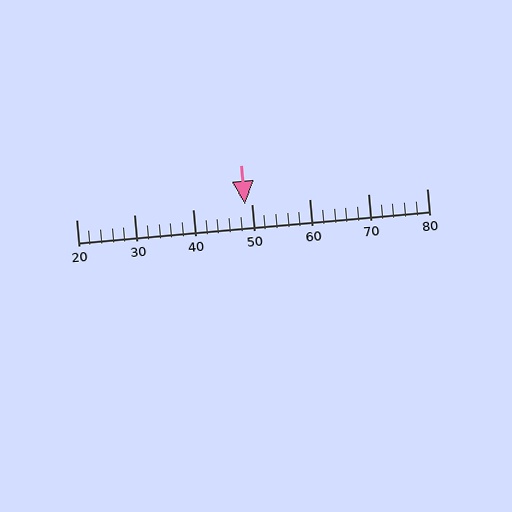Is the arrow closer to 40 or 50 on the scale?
The arrow is closer to 50.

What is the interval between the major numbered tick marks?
The major tick marks are spaced 10 units apart.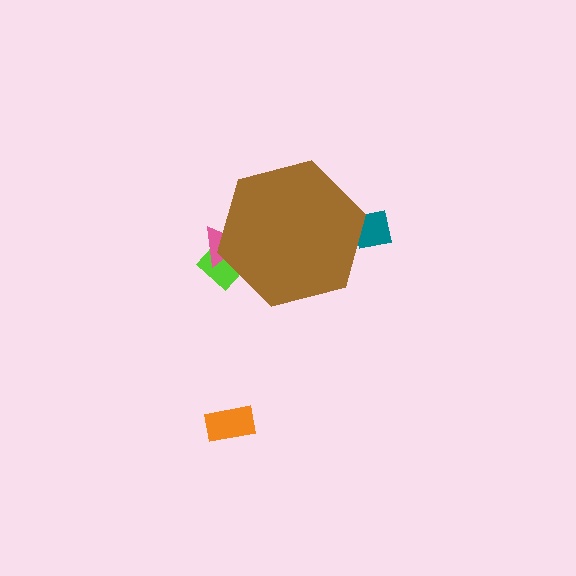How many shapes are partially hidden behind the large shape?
3 shapes are partially hidden.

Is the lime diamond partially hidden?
Yes, the lime diamond is partially hidden behind the brown hexagon.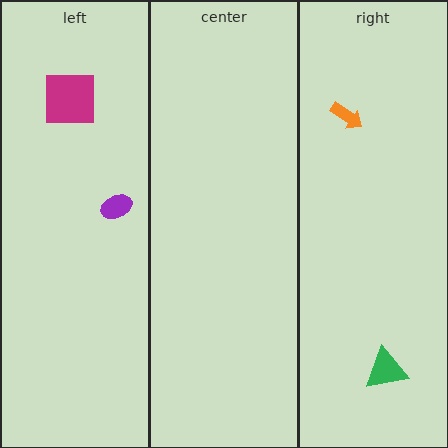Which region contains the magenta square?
The left region.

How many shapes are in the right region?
2.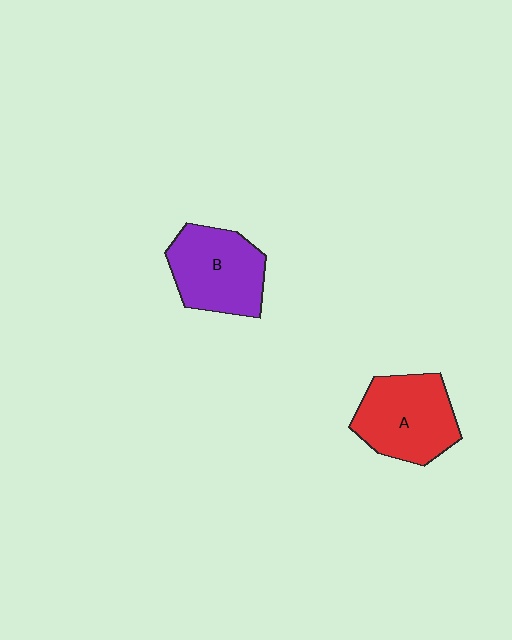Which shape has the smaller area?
Shape B (purple).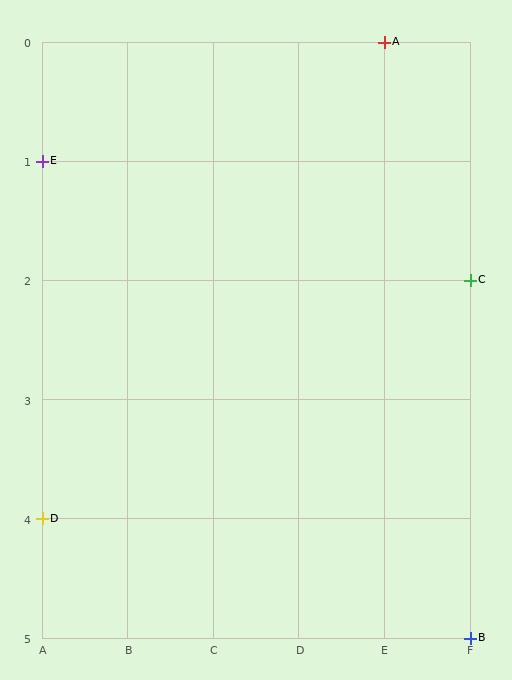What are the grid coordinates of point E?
Point E is at grid coordinates (A, 1).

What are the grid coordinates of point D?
Point D is at grid coordinates (A, 4).